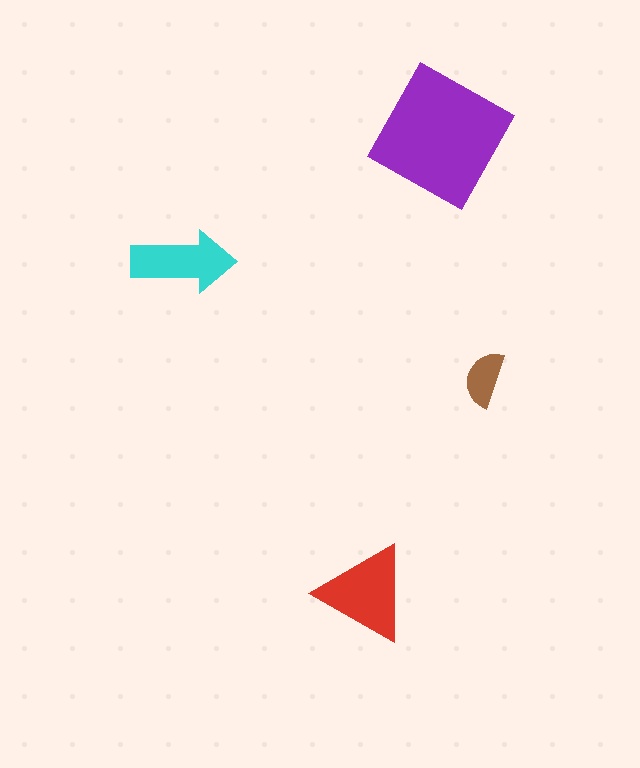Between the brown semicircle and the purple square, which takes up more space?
The purple square.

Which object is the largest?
The purple square.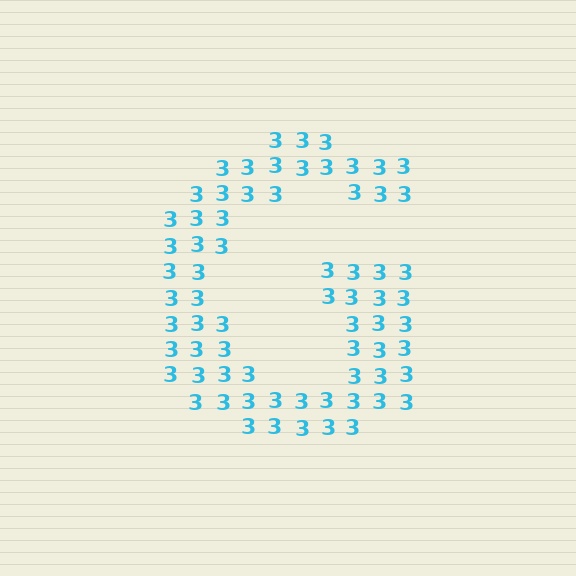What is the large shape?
The large shape is the letter G.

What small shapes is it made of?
It is made of small digit 3's.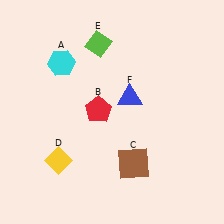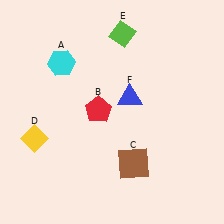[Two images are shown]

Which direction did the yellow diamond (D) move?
The yellow diamond (D) moved left.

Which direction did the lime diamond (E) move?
The lime diamond (E) moved right.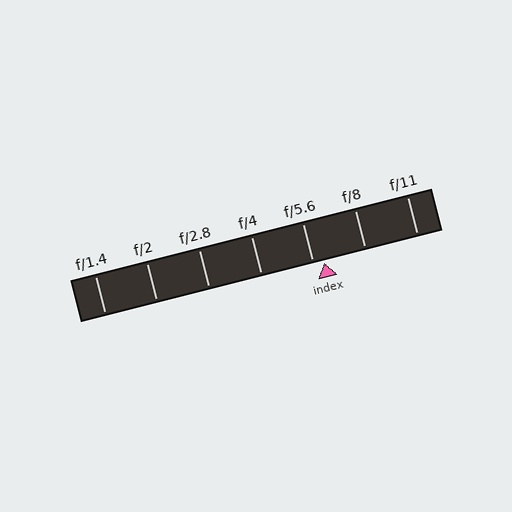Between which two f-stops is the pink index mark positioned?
The index mark is between f/5.6 and f/8.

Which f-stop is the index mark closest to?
The index mark is closest to f/5.6.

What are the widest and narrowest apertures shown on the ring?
The widest aperture shown is f/1.4 and the narrowest is f/11.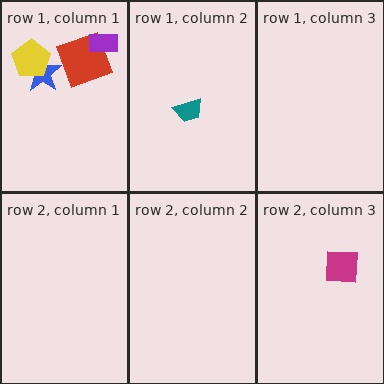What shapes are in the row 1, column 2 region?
The teal trapezoid.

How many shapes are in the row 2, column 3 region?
1.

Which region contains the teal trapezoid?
The row 1, column 2 region.